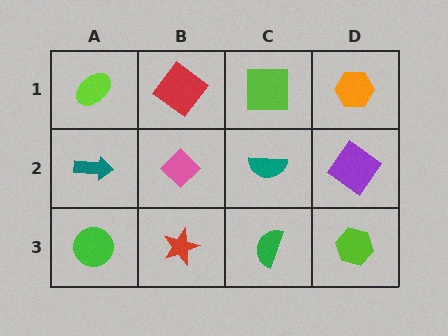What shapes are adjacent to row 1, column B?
A pink diamond (row 2, column B), a lime ellipse (row 1, column A), a lime square (row 1, column C).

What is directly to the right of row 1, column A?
A red diamond.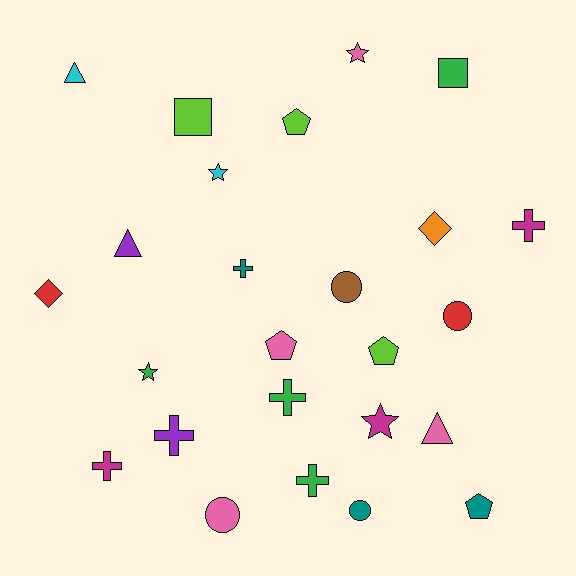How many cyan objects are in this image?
There are 2 cyan objects.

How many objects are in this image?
There are 25 objects.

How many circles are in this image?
There are 4 circles.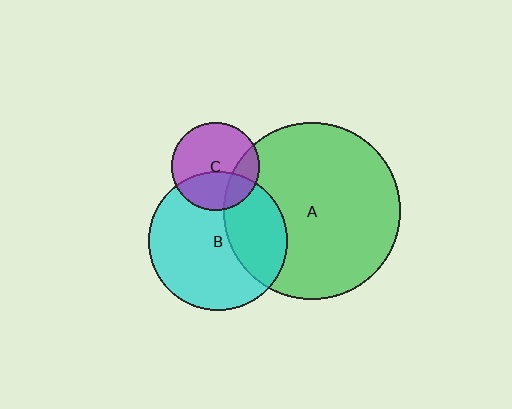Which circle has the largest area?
Circle A (green).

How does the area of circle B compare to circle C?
Approximately 2.5 times.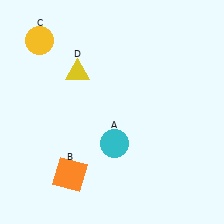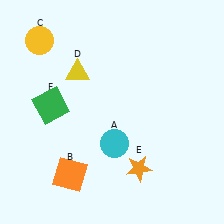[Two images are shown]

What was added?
An orange star (E), a green square (F) were added in Image 2.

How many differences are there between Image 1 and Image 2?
There are 2 differences between the two images.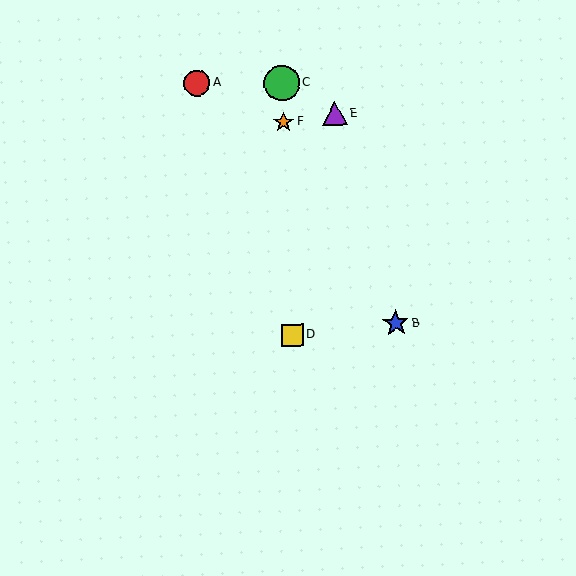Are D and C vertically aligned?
Yes, both are at x≈293.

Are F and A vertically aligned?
No, F is at x≈283 and A is at x≈197.